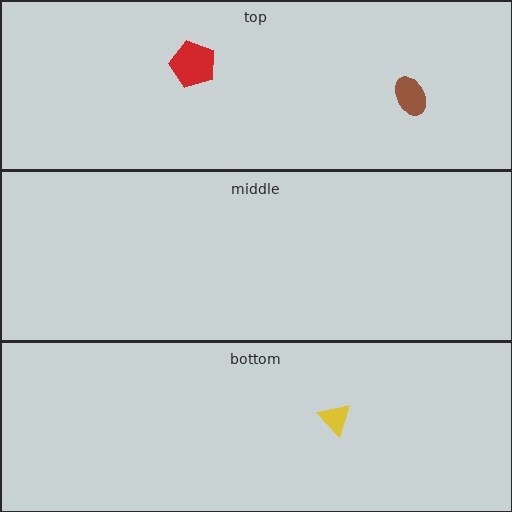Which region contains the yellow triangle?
The bottom region.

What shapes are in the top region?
The brown ellipse, the red pentagon.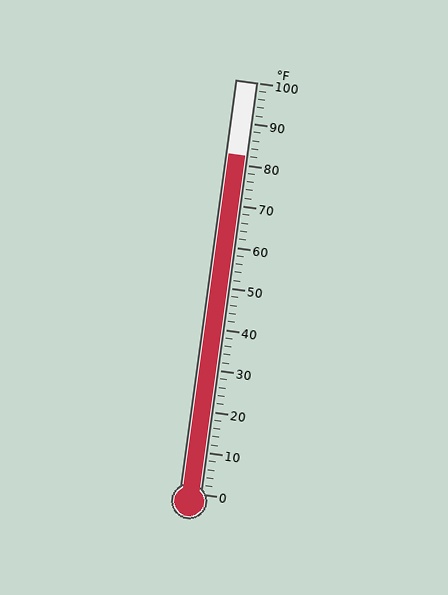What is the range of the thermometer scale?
The thermometer scale ranges from 0°F to 100°F.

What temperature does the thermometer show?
The thermometer shows approximately 82°F.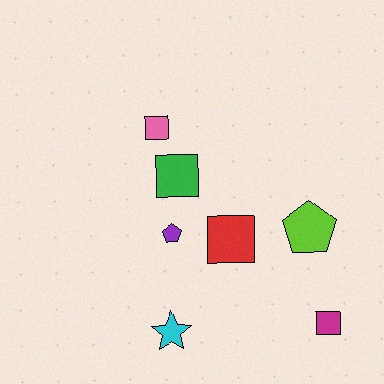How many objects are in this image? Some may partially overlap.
There are 7 objects.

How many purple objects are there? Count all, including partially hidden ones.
There is 1 purple object.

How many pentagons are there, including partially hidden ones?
There are 2 pentagons.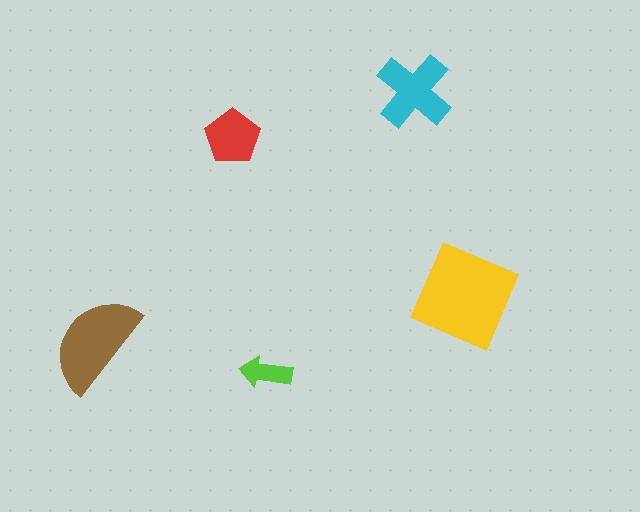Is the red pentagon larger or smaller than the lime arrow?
Larger.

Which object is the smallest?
The lime arrow.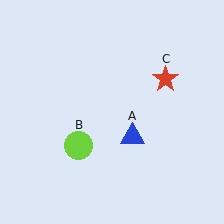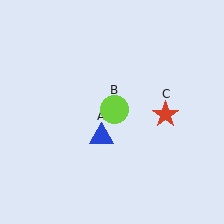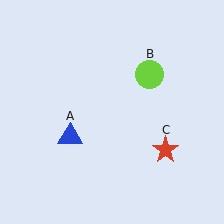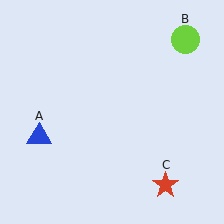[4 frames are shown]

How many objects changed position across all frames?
3 objects changed position: blue triangle (object A), lime circle (object B), red star (object C).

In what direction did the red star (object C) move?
The red star (object C) moved down.